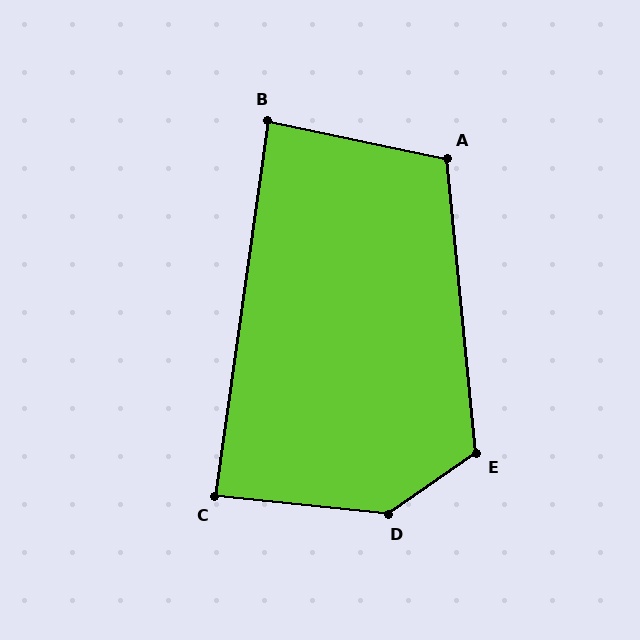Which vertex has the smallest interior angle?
B, at approximately 86 degrees.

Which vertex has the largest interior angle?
D, at approximately 140 degrees.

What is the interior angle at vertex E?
Approximately 119 degrees (obtuse).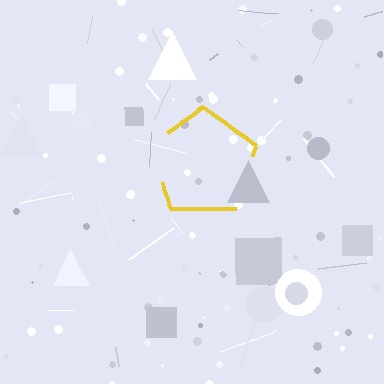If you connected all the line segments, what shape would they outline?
They would outline a pentagon.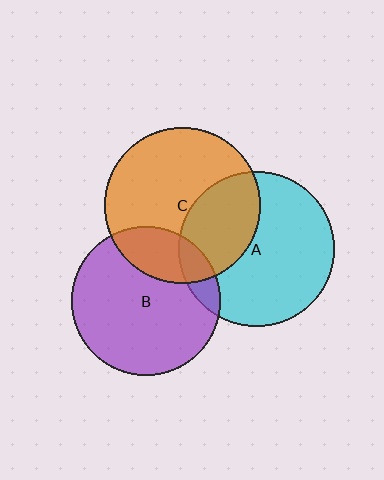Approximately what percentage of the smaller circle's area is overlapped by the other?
Approximately 25%.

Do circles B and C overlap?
Yes.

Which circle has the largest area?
Circle C (orange).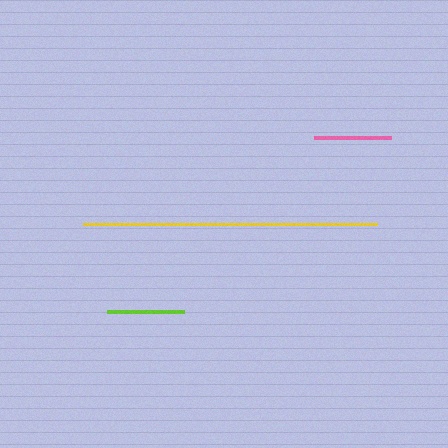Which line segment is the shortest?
The lime line is the shortest at approximately 77 pixels.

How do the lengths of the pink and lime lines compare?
The pink and lime lines are approximately the same length.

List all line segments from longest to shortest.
From longest to shortest: yellow, pink, lime.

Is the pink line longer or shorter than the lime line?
The pink line is longer than the lime line.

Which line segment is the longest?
The yellow line is the longest at approximately 294 pixels.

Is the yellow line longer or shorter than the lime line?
The yellow line is longer than the lime line.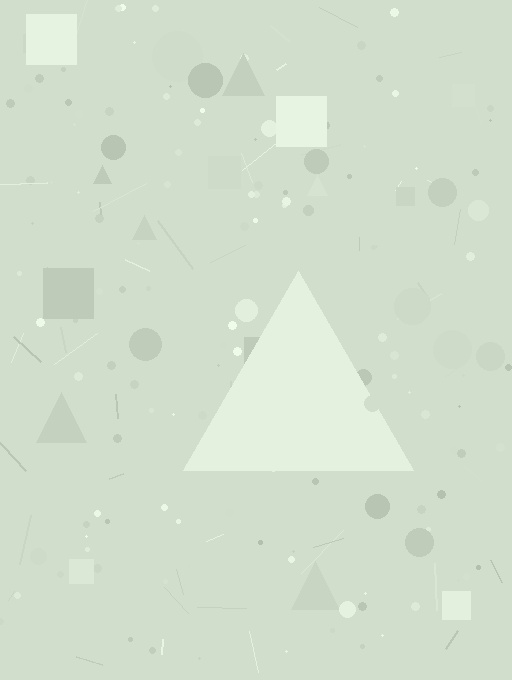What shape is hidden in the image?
A triangle is hidden in the image.